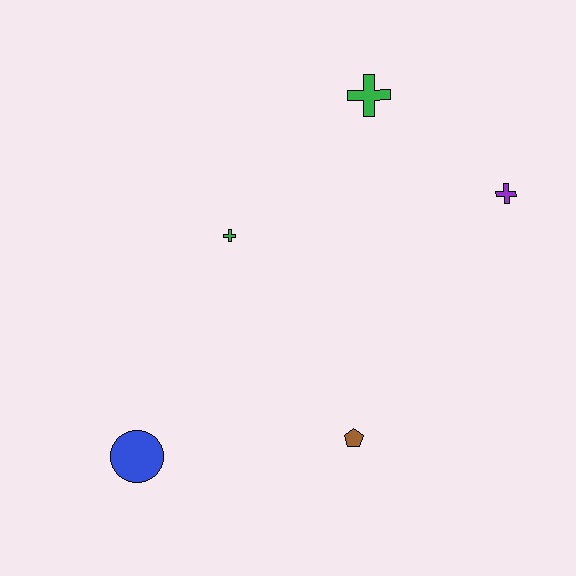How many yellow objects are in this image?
There are no yellow objects.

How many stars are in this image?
There are no stars.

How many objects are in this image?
There are 5 objects.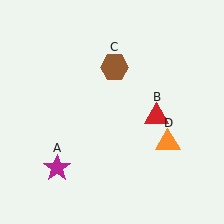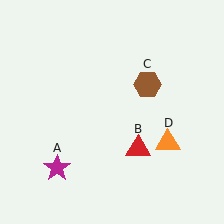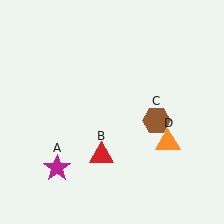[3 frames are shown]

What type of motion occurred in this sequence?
The red triangle (object B), brown hexagon (object C) rotated clockwise around the center of the scene.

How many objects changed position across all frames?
2 objects changed position: red triangle (object B), brown hexagon (object C).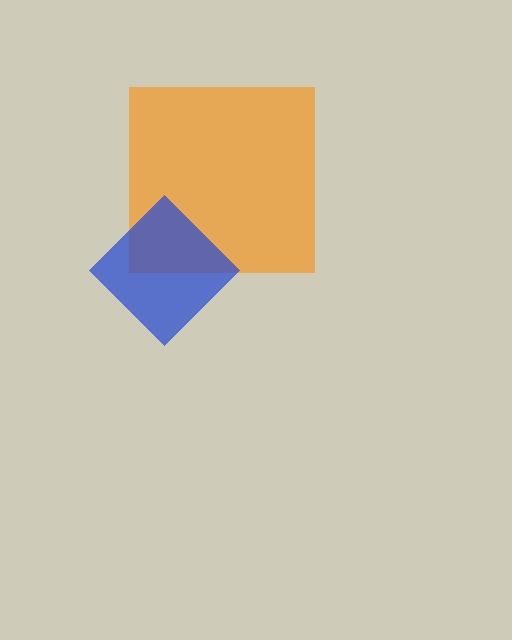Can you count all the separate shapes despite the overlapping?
Yes, there are 2 separate shapes.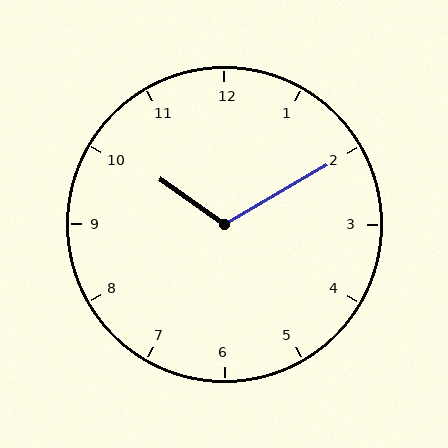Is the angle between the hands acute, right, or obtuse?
It is obtuse.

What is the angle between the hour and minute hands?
Approximately 115 degrees.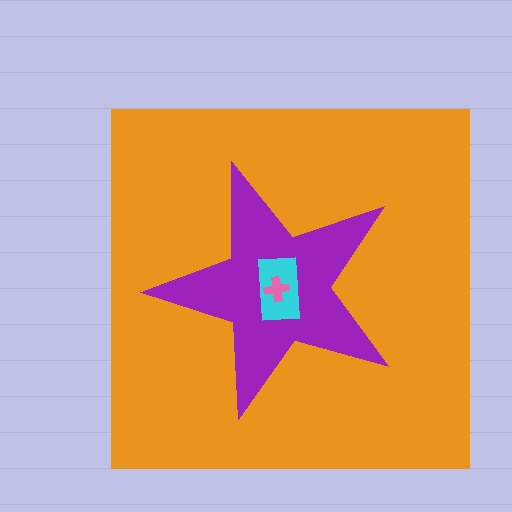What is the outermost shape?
The orange square.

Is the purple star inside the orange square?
Yes.